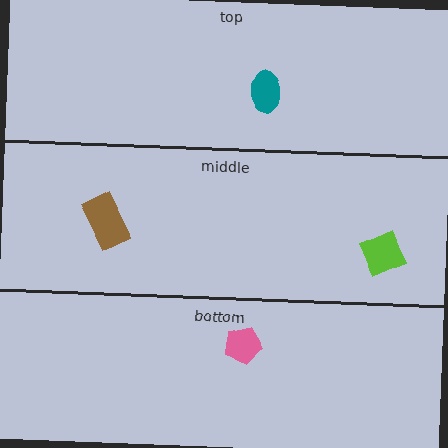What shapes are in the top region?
The teal ellipse.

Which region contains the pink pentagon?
The bottom region.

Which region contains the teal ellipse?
The top region.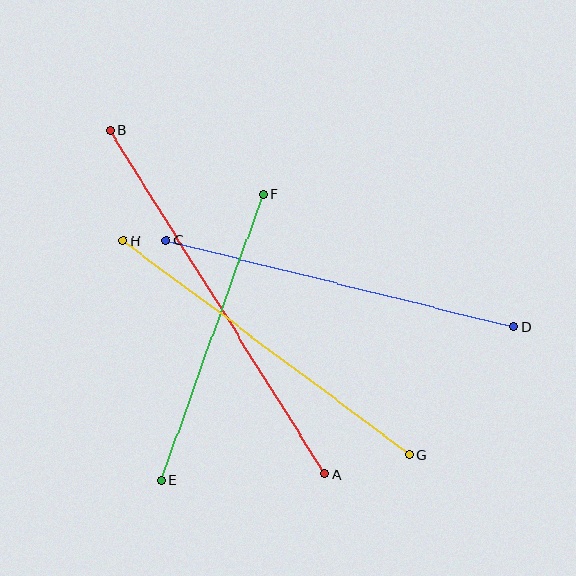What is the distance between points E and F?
The distance is approximately 304 pixels.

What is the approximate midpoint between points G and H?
The midpoint is at approximately (266, 348) pixels.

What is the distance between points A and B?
The distance is approximately 405 pixels.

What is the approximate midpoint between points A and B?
The midpoint is at approximately (217, 302) pixels.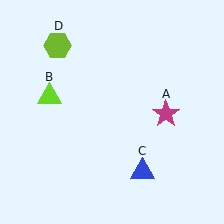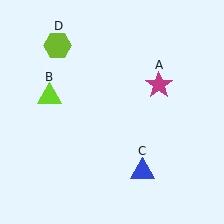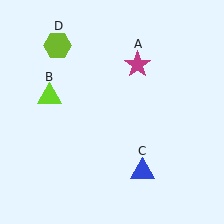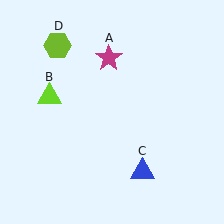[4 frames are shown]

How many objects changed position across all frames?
1 object changed position: magenta star (object A).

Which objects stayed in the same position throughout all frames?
Lime triangle (object B) and blue triangle (object C) and lime hexagon (object D) remained stationary.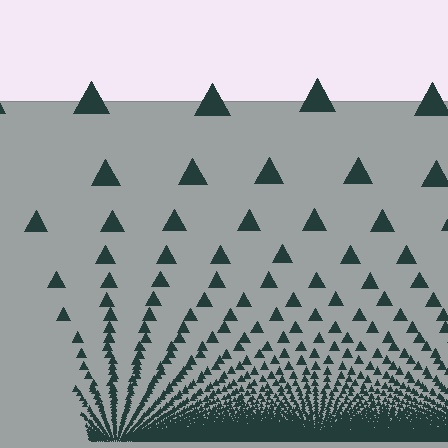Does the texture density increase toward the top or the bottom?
Density increases toward the bottom.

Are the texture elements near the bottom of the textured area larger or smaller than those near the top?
Smaller. The gradient is inverted — elements near the bottom are smaller and denser.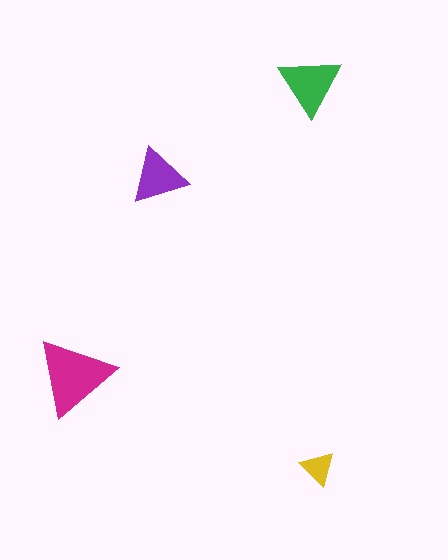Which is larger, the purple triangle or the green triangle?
The green one.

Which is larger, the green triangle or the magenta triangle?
The magenta one.